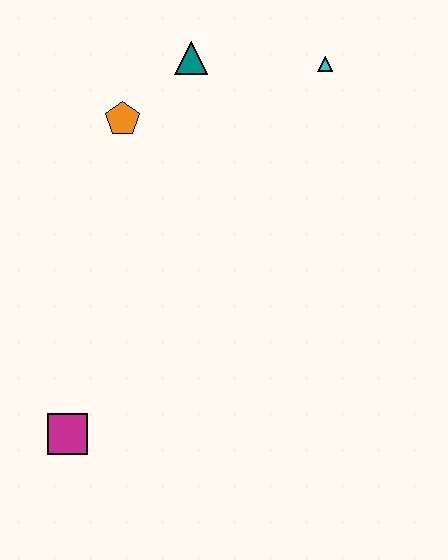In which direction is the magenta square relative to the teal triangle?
The magenta square is below the teal triangle.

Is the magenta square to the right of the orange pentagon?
No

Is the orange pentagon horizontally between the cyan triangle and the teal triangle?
No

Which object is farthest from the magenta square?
The cyan triangle is farthest from the magenta square.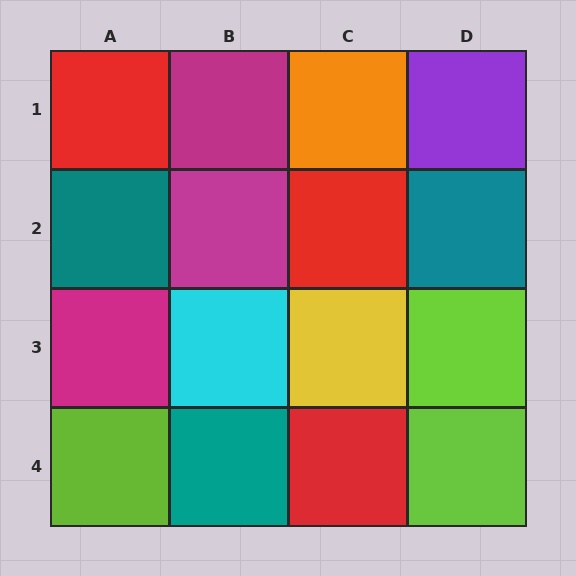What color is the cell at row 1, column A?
Red.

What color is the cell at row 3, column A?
Magenta.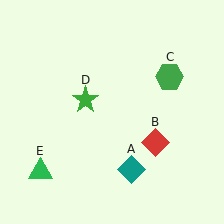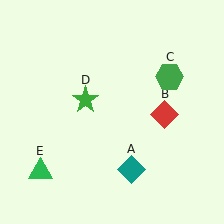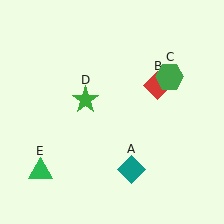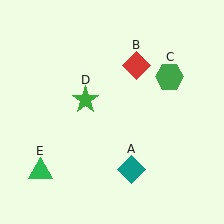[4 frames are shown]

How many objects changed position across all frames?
1 object changed position: red diamond (object B).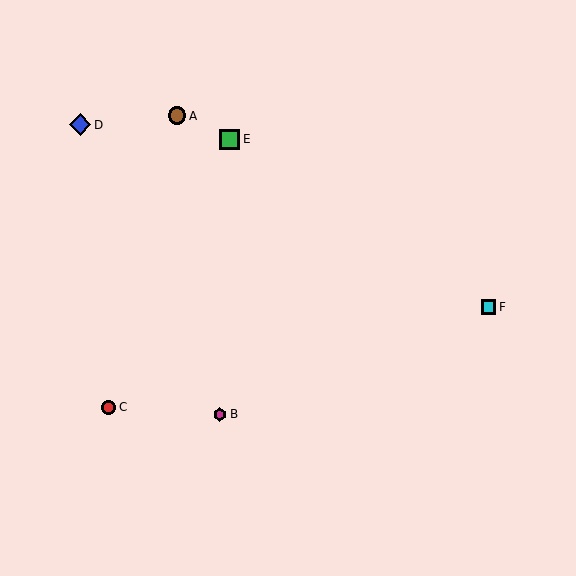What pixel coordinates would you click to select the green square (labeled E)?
Click at (230, 139) to select the green square E.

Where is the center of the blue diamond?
The center of the blue diamond is at (80, 125).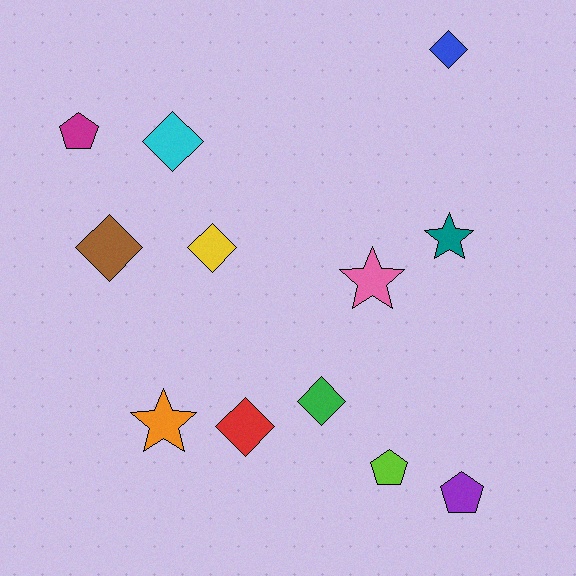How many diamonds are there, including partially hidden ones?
There are 6 diamonds.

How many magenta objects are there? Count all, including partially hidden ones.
There is 1 magenta object.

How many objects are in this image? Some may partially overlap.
There are 12 objects.